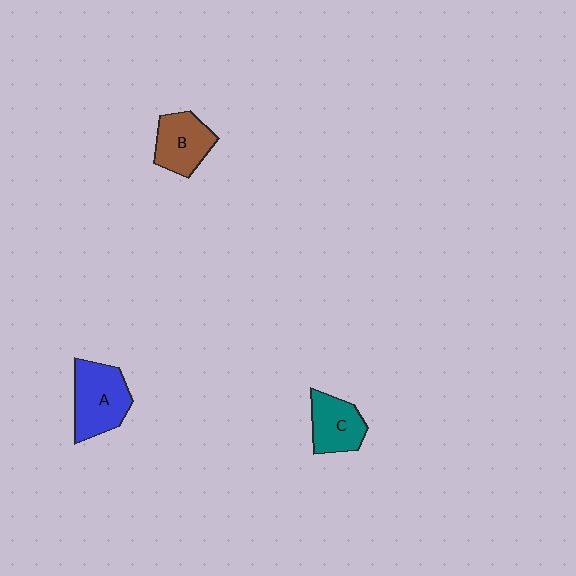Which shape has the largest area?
Shape A (blue).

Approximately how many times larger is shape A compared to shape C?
Approximately 1.3 times.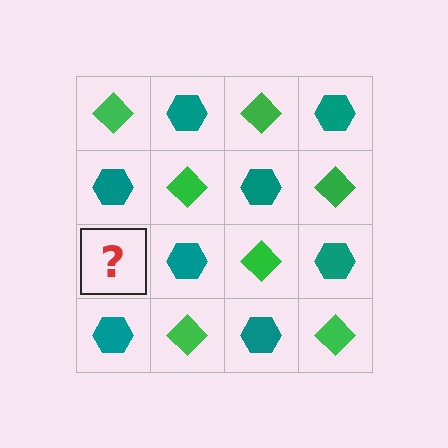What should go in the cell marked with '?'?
The missing cell should contain a green diamond.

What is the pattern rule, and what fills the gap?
The rule is that it alternates green diamond and teal hexagon in a checkerboard pattern. The gap should be filled with a green diamond.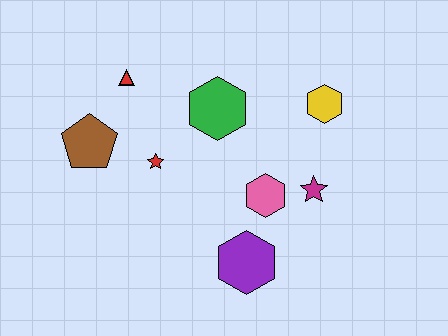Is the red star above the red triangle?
No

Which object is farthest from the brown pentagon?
The yellow hexagon is farthest from the brown pentagon.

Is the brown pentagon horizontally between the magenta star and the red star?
No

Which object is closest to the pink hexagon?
The magenta star is closest to the pink hexagon.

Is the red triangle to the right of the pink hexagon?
No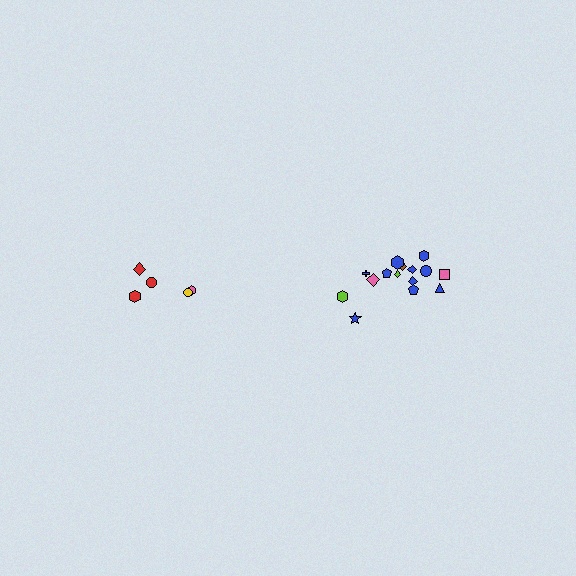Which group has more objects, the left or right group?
The right group.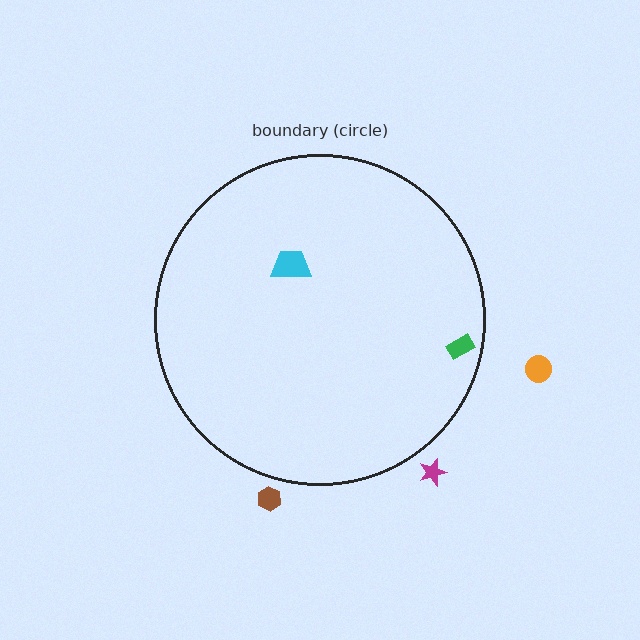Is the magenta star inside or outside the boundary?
Outside.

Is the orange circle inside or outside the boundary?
Outside.